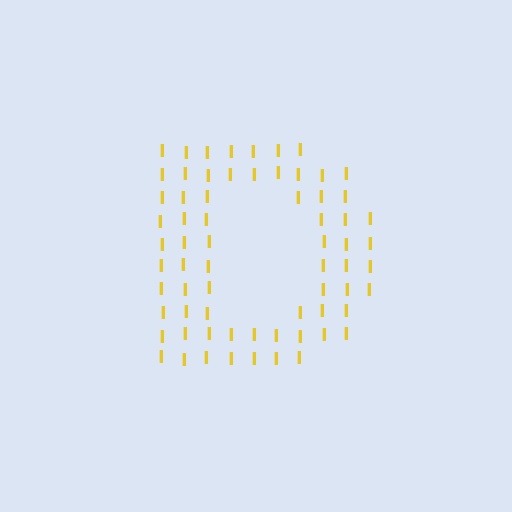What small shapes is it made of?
It is made of small letter I's.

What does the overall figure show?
The overall figure shows the letter D.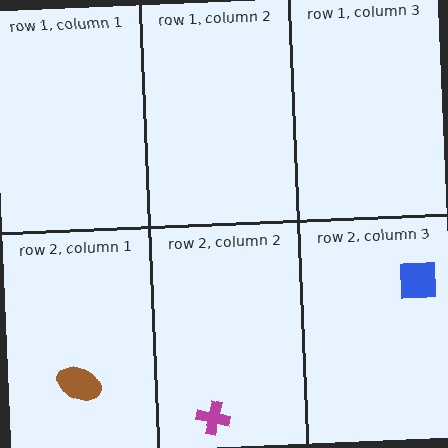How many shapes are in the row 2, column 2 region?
1.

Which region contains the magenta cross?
The row 2, column 2 region.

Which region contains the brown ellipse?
The row 2, column 1 region.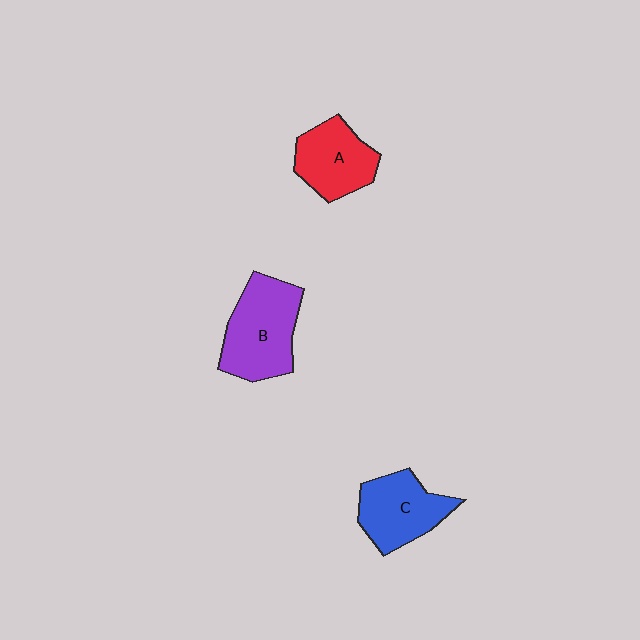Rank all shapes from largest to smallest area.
From largest to smallest: B (purple), C (blue), A (red).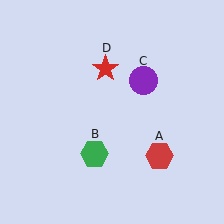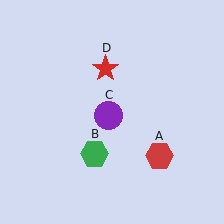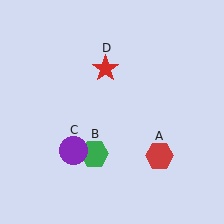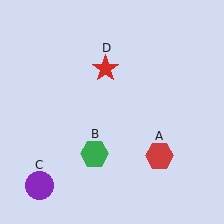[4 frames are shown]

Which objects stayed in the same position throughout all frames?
Red hexagon (object A) and green hexagon (object B) and red star (object D) remained stationary.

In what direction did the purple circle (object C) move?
The purple circle (object C) moved down and to the left.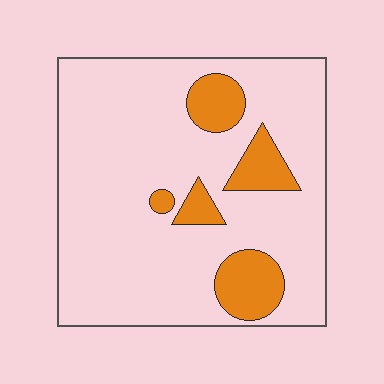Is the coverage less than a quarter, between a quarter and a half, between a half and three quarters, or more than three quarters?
Less than a quarter.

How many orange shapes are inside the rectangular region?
5.